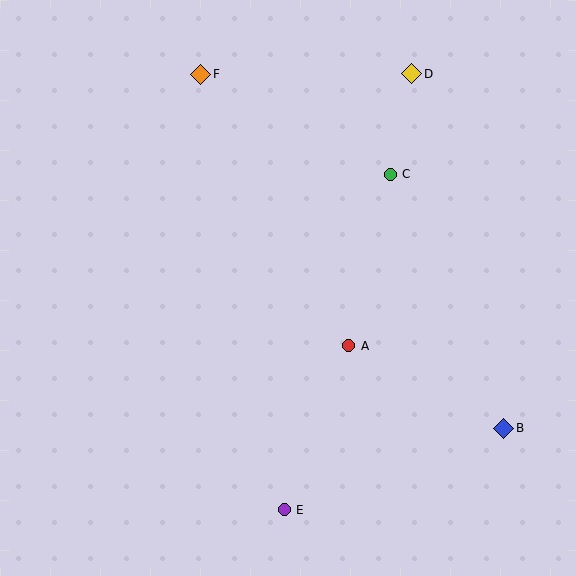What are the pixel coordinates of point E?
Point E is at (284, 510).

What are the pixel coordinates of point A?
Point A is at (349, 346).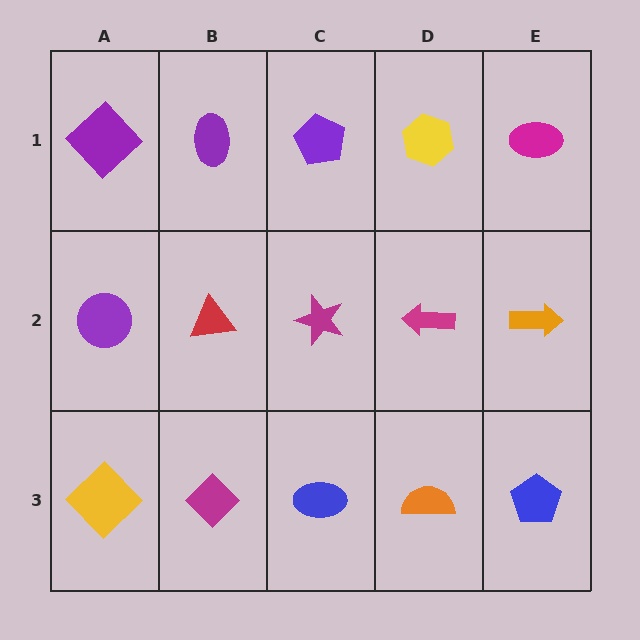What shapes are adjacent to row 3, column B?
A red triangle (row 2, column B), a yellow diamond (row 3, column A), a blue ellipse (row 3, column C).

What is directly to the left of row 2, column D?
A magenta star.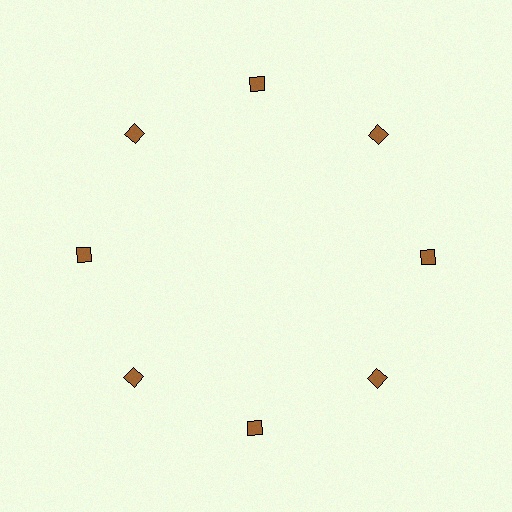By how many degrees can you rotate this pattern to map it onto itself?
The pattern maps onto itself every 45 degrees of rotation.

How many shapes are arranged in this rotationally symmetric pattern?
There are 8 shapes, arranged in 8 groups of 1.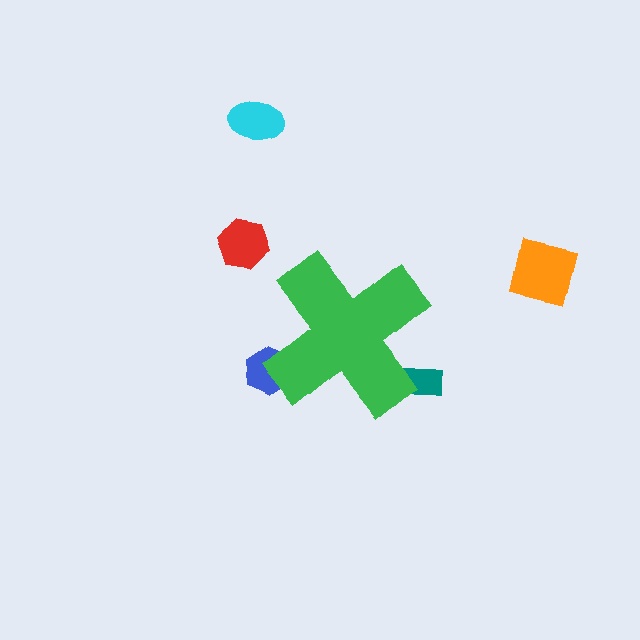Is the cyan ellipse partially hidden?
No, the cyan ellipse is fully visible.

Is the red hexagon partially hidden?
No, the red hexagon is fully visible.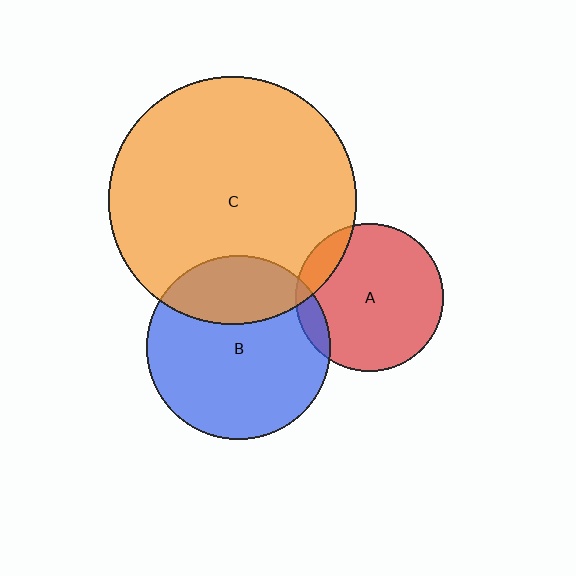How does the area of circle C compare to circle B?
Approximately 1.8 times.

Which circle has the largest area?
Circle C (orange).